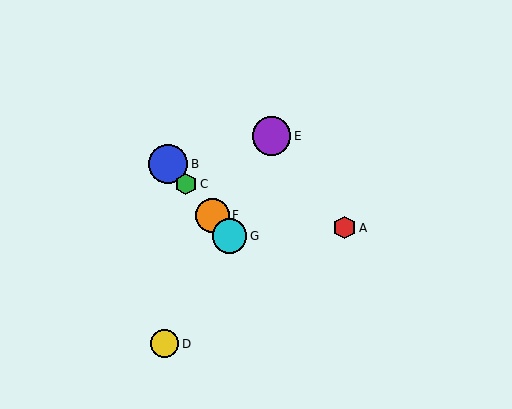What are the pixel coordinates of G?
Object G is at (230, 236).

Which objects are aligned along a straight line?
Objects B, C, F, G are aligned along a straight line.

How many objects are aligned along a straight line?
4 objects (B, C, F, G) are aligned along a straight line.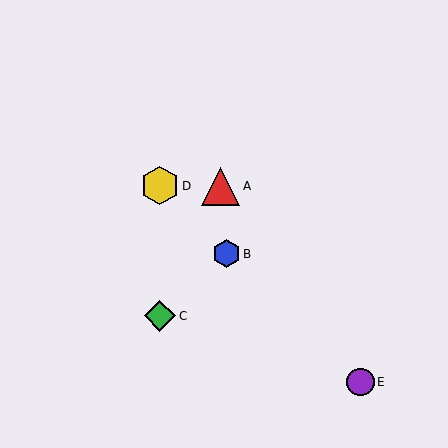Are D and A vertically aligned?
No, D is at x≈160 and A is at x≈221.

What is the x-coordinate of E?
Object E is at x≈361.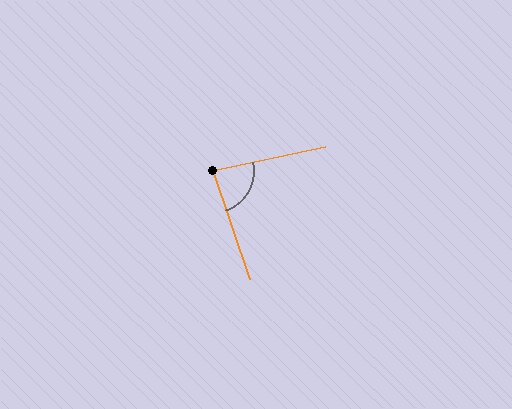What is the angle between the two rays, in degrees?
Approximately 83 degrees.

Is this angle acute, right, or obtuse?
It is acute.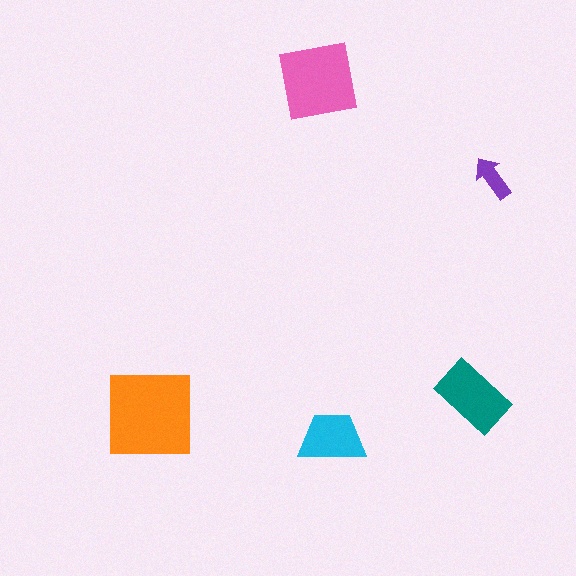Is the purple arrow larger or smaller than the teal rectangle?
Smaller.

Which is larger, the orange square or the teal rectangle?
The orange square.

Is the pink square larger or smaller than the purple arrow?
Larger.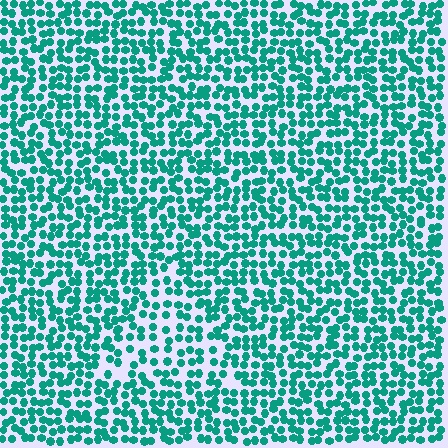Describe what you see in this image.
The image contains small teal elements arranged at two different densities. A triangle-shaped region is visible where the elements are less densely packed than the surrounding area.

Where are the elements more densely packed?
The elements are more densely packed outside the triangle boundary.